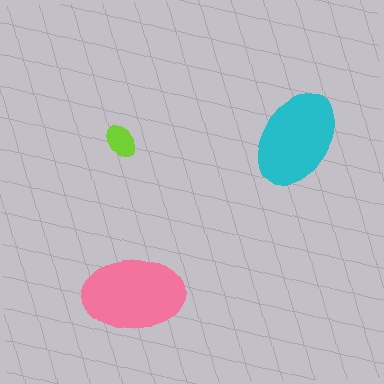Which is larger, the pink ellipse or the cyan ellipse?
The pink one.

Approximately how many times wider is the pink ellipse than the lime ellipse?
About 3 times wider.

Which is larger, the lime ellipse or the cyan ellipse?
The cyan one.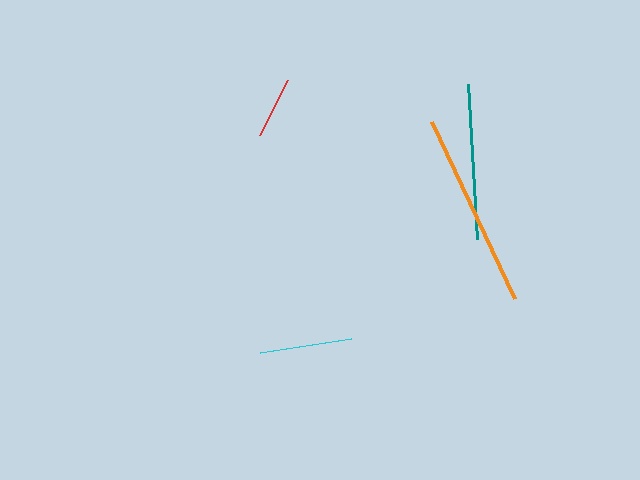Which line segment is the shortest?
The red line is the shortest at approximately 63 pixels.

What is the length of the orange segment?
The orange segment is approximately 196 pixels long.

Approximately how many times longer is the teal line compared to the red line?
The teal line is approximately 2.5 times the length of the red line.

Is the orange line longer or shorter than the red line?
The orange line is longer than the red line.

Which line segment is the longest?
The orange line is the longest at approximately 196 pixels.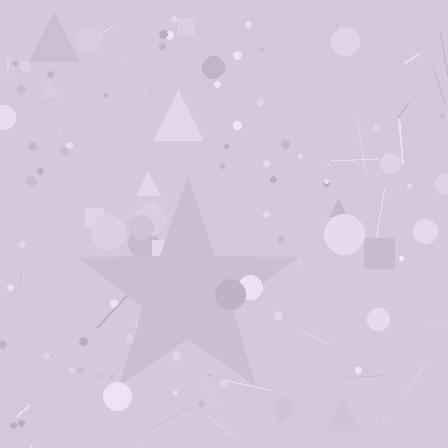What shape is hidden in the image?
A star is hidden in the image.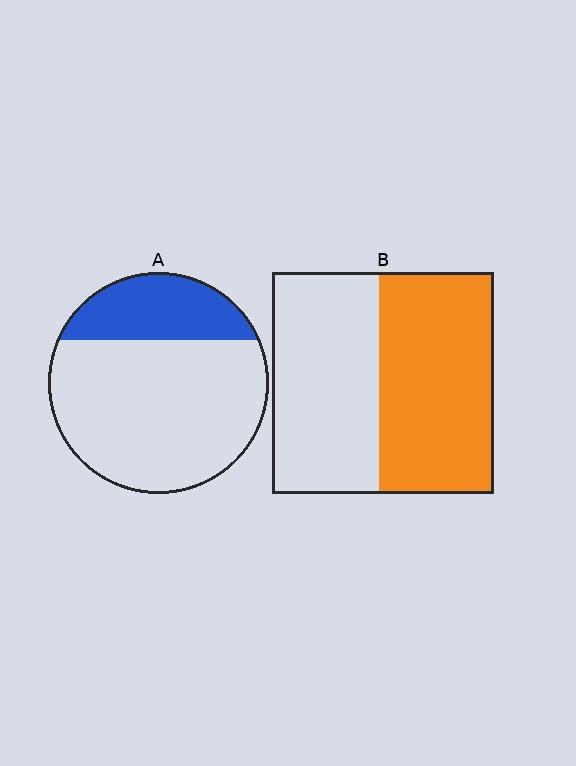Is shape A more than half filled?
No.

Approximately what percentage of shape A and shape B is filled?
A is approximately 25% and B is approximately 50%.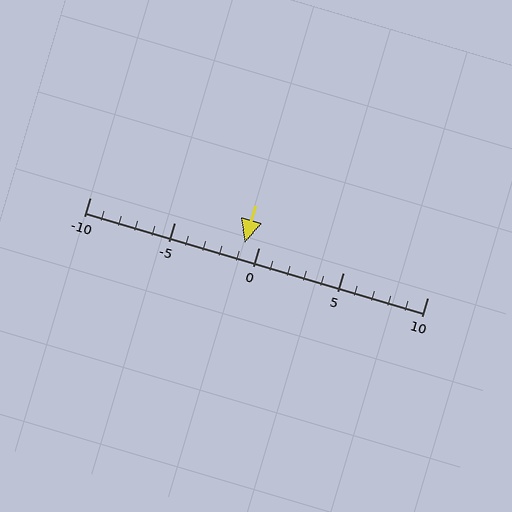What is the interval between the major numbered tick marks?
The major tick marks are spaced 5 units apart.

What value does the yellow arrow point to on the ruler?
The yellow arrow points to approximately -1.